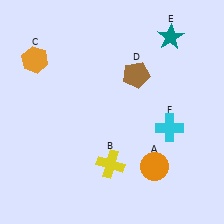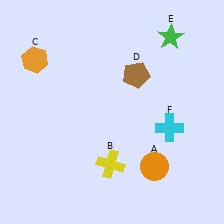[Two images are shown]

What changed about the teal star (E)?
In Image 1, E is teal. In Image 2, it changed to green.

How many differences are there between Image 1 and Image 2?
There is 1 difference between the two images.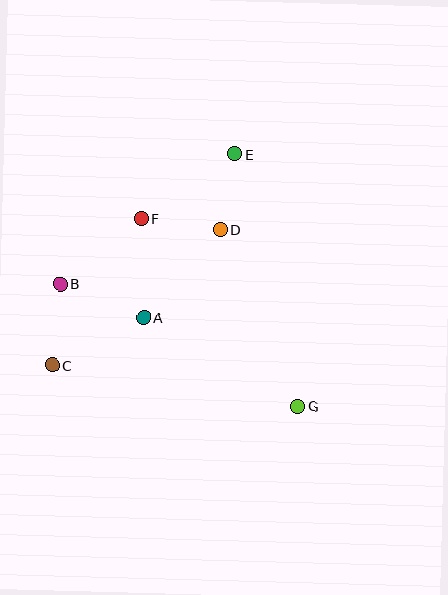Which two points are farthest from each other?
Points C and E are farthest from each other.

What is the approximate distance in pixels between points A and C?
The distance between A and C is approximately 103 pixels.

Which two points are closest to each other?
Points D and E are closest to each other.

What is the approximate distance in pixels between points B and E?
The distance between B and E is approximately 217 pixels.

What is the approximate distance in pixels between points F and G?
The distance between F and G is approximately 244 pixels.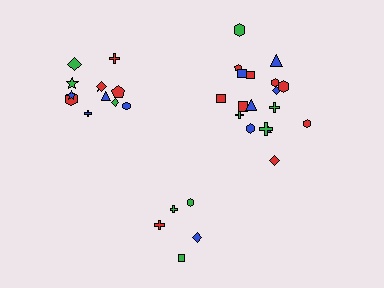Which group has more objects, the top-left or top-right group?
The top-right group.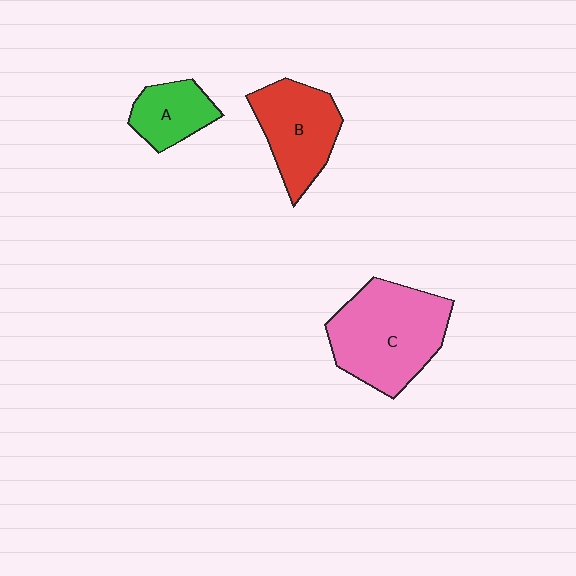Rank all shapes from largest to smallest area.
From largest to smallest: C (pink), B (red), A (green).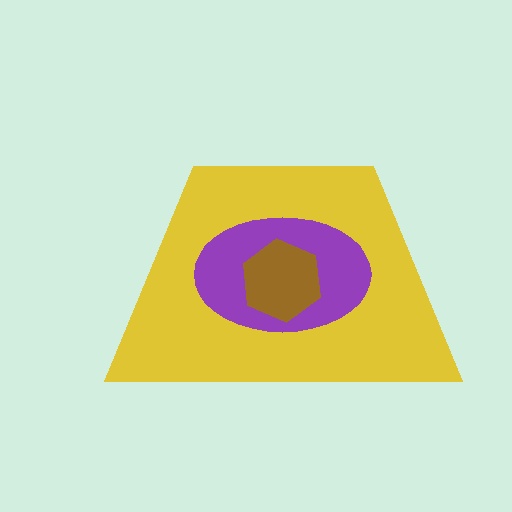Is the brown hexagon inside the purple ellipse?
Yes.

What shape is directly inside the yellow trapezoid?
The purple ellipse.